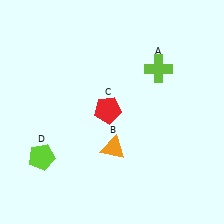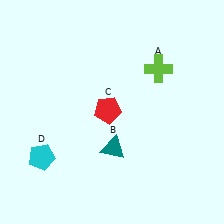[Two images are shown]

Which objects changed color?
B changed from orange to teal. D changed from lime to cyan.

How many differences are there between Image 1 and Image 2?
There are 2 differences between the two images.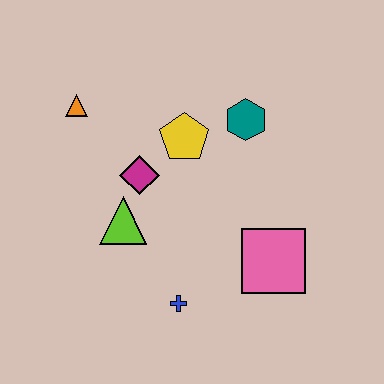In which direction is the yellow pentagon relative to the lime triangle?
The yellow pentagon is above the lime triangle.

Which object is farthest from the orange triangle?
The pink square is farthest from the orange triangle.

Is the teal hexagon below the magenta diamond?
No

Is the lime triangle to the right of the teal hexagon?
No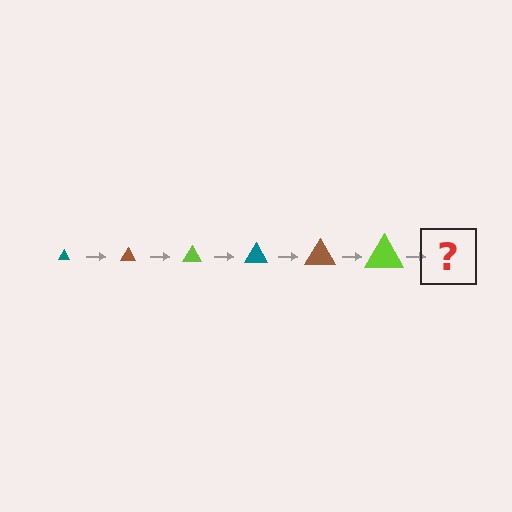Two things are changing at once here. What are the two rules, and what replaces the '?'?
The two rules are that the triangle grows larger each step and the color cycles through teal, brown, and lime. The '?' should be a teal triangle, larger than the previous one.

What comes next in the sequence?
The next element should be a teal triangle, larger than the previous one.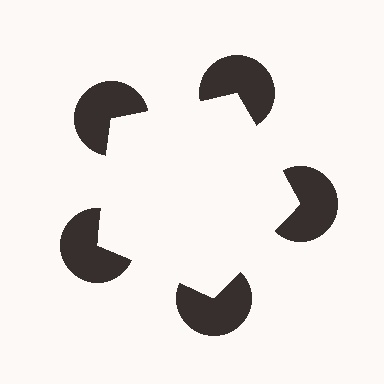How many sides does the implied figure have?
5 sides.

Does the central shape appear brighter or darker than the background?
It typically appears slightly brighter than the background, even though no actual brightness change is drawn.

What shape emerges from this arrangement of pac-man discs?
An illusory pentagon — its edges are inferred from the aligned wedge cuts in the pac-man discs, not physically drawn.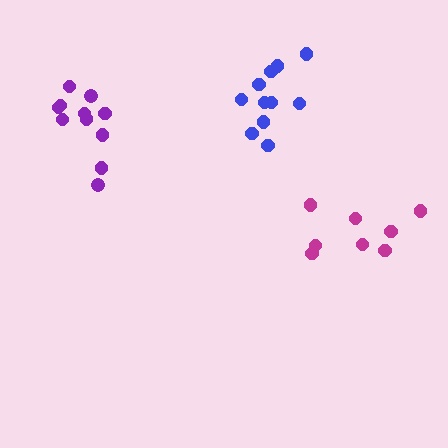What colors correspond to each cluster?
The clusters are colored: purple, blue, magenta.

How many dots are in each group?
Group 1: 11 dots, Group 2: 11 dots, Group 3: 8 dots (30 total).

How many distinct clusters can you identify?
There are 3 distinct clusters.